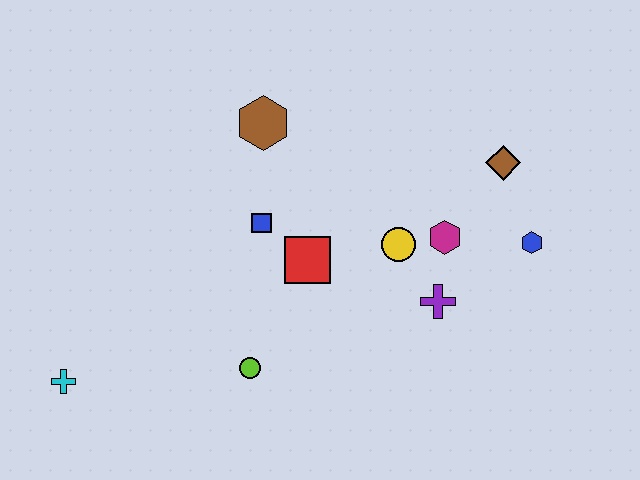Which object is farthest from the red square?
The cyan cross is farthest from the red square.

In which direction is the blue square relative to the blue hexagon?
The blue square is to the left of the blue hexagon.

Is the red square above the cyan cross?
Yes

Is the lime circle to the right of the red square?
No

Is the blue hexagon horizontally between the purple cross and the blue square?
No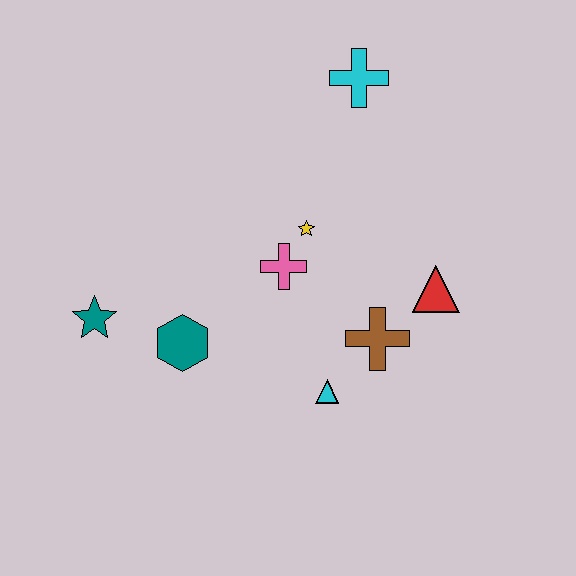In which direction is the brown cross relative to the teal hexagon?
The brown cross is to the right of the teal hexagon.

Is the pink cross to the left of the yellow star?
Yes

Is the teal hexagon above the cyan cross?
No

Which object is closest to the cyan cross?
The yellow star is closest to the cyan cross.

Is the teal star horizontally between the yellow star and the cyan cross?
No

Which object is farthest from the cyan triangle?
The cyan cross is farthest from the cyan triangle.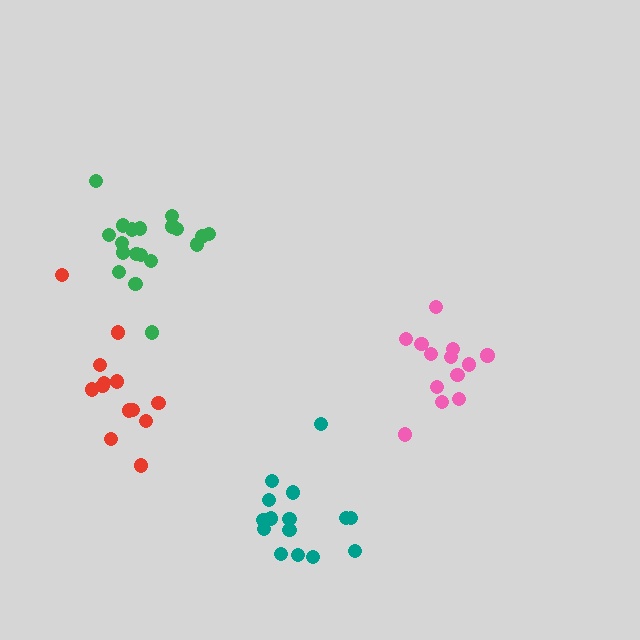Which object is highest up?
The green cluster is topmost.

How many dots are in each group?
Group 1: 13 dots, Group 2: 19 dots, Group 3: 15 dots, Group 4: 13 dots (60 total).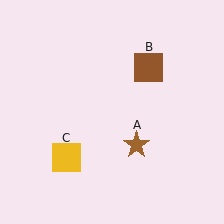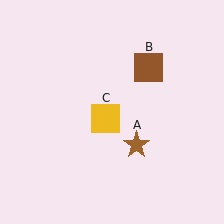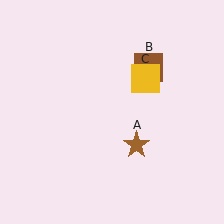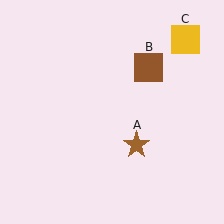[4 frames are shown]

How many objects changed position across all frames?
1 object changed position: yellow square (object C).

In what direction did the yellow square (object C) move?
The yellow square (object C) moved up and to the right.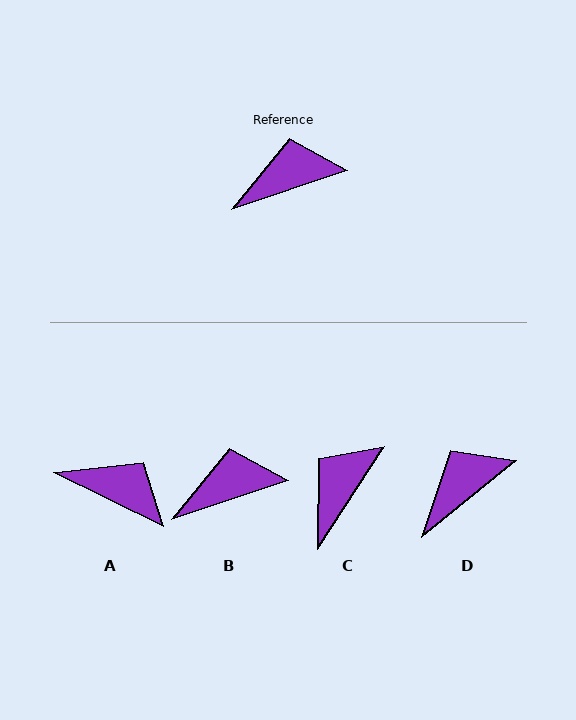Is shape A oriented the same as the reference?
No, it is off by about 45 degrees.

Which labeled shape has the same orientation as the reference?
B.